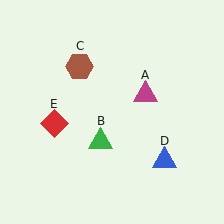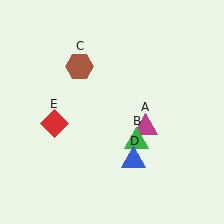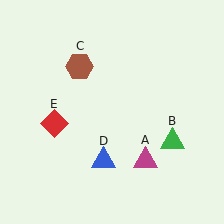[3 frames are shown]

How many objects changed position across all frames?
3 objects changed position: magenta triangle (object A), green triangle (object B), blue triangle (object D).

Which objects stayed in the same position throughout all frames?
Brown hexagon (object C) and red diamond (object E) remained stationary.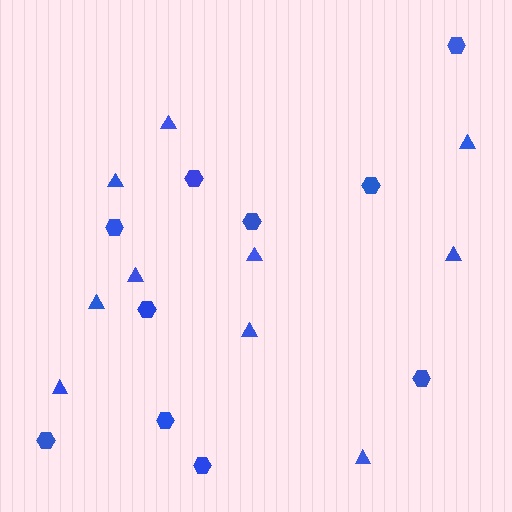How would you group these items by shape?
There are 2 groups: one group of hexagons (10) and one group of triangles (10).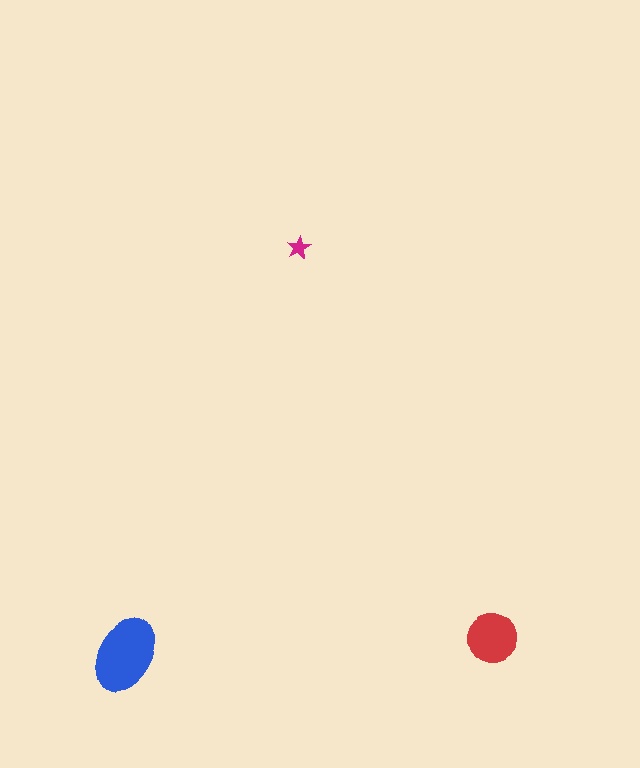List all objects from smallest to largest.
The magenta star, the red circle, the blue ellipse.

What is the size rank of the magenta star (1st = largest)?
3rd.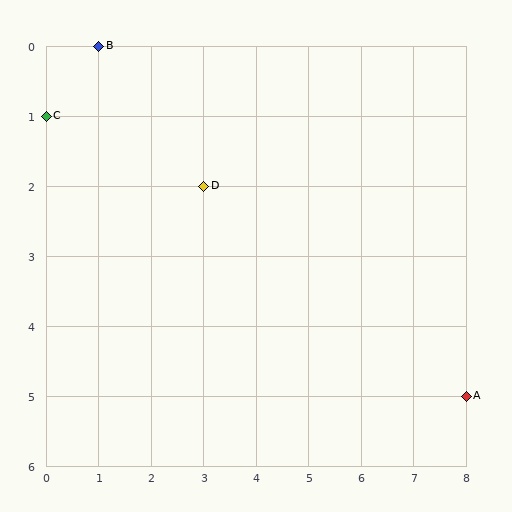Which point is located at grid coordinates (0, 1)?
Point C is at (0, 1).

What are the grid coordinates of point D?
Point D is at grid coordinates (3, 2).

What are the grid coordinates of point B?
Point B is at grid coordinates (1, 0).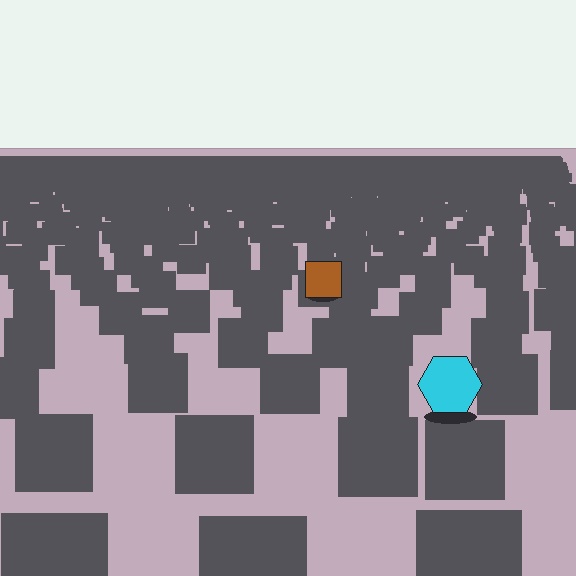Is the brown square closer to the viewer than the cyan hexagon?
No. The cyan hexagon is closer — you can tell from the texture gradient: the ground texture is coarser near it.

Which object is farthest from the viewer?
The brown square is farthest from the viewer. It appears smaller and the ground texture around it is denser.